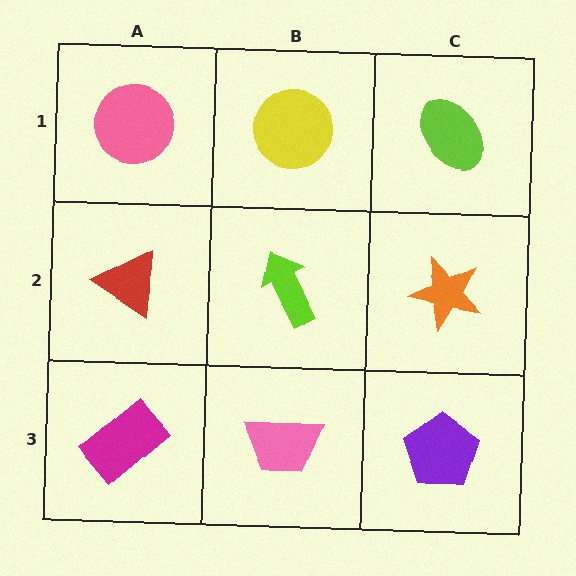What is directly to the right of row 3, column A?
A pink trapezoid.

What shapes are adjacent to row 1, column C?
An orange star (row 2, column C), a yellow circle (row 1, column B).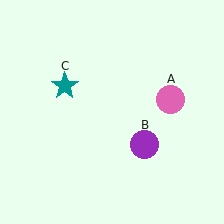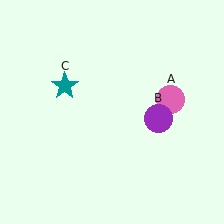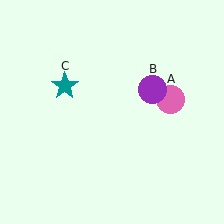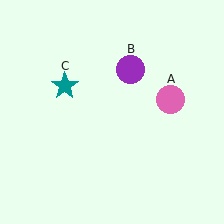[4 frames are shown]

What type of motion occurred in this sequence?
The purple circle (object B) rotated counterclockwise around the center of the scene.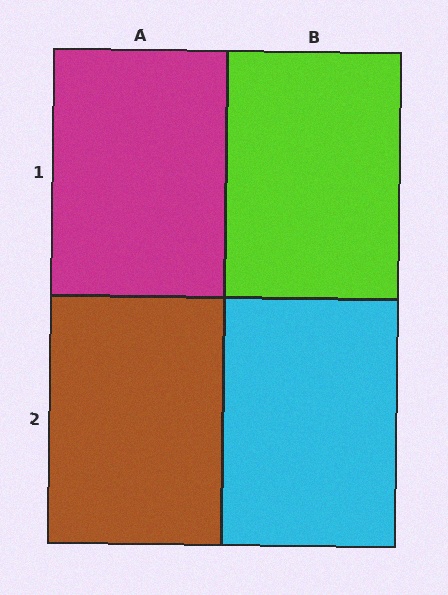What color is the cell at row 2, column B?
Cyan.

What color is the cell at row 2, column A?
Brown.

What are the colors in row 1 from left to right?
Magenta, lime.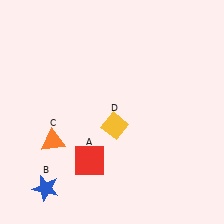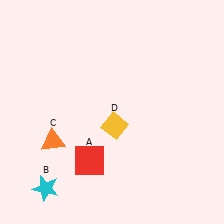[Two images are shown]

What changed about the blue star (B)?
In Image 1, B is blue. In Image 2, it changed to cyan.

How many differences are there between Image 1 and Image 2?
There is 1 difference between the two images.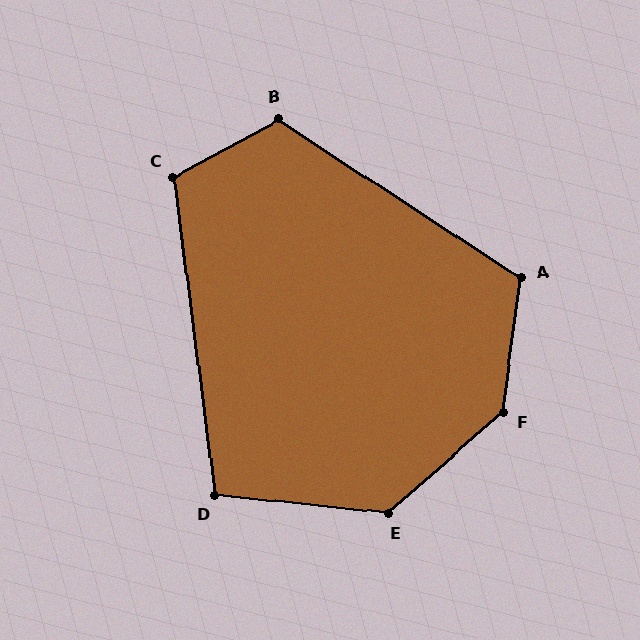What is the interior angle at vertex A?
Approximately 116 degrees (obtuse).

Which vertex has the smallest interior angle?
D, at approximately 103 degrees.